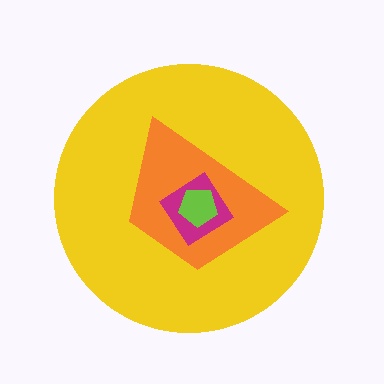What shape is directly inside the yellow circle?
The orange trapezoid.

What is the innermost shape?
The lime pentagon.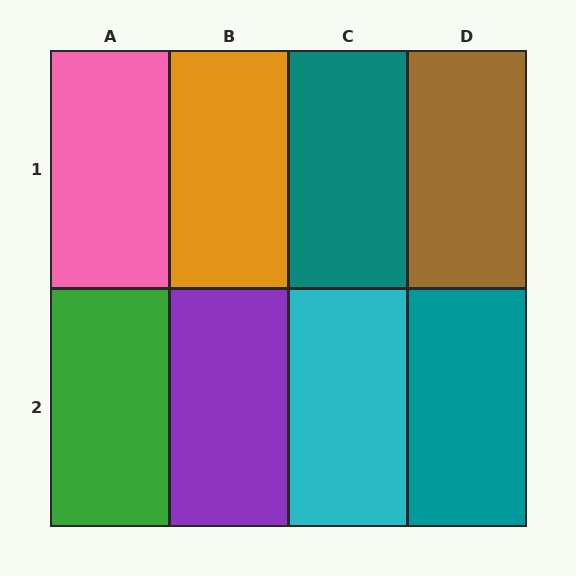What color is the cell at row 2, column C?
Cyan.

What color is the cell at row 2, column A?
Green.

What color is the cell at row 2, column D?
Teal.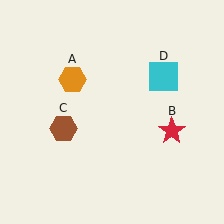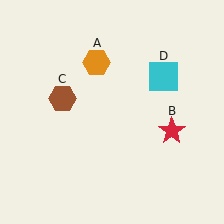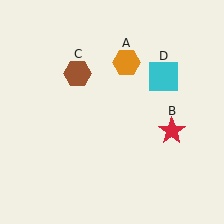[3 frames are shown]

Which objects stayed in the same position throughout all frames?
Red star (object B) and cyan square (object D) remained stationary.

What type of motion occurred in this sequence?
The orange hexagon (object A), brown hexagon (object C) rotated clockwise around the center of the scene.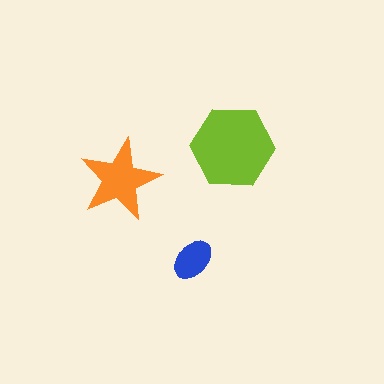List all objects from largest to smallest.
The lime hexagon, the orange star, the blue ellipse.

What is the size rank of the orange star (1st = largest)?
2nd.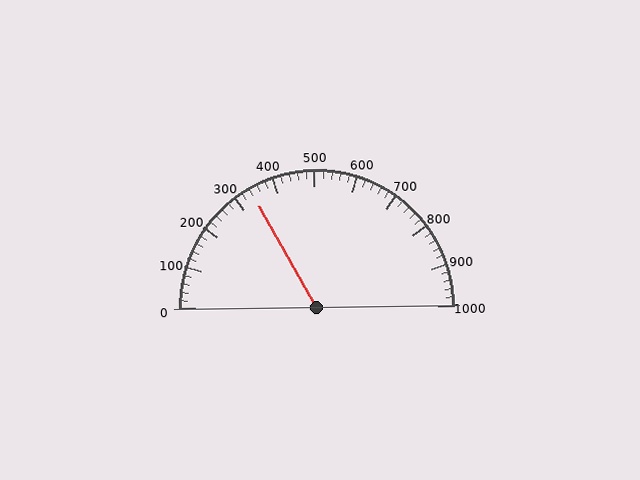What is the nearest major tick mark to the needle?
The nearest major tick mark is 300.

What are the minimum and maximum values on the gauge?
The gauge ranges from 0 to 1000.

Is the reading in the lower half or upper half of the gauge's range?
The reading is in the lower half of the range (0 to 1000).